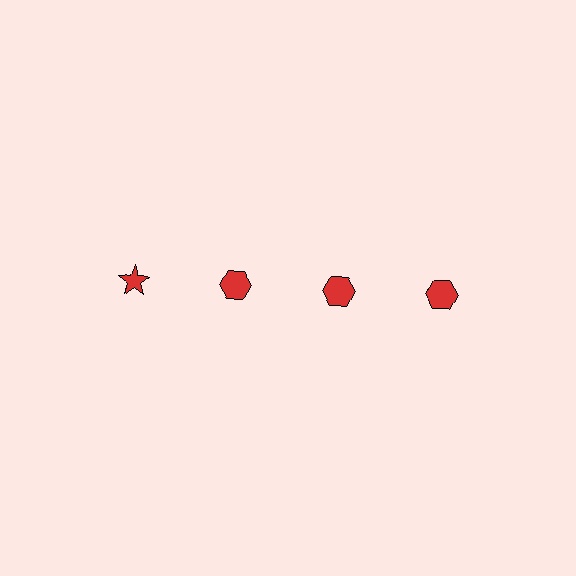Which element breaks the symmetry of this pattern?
The red star in the top row, leftmost column breaks the symmetry. All other shapes are red hexagons.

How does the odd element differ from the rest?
It has a different shape: star instead of hexagon.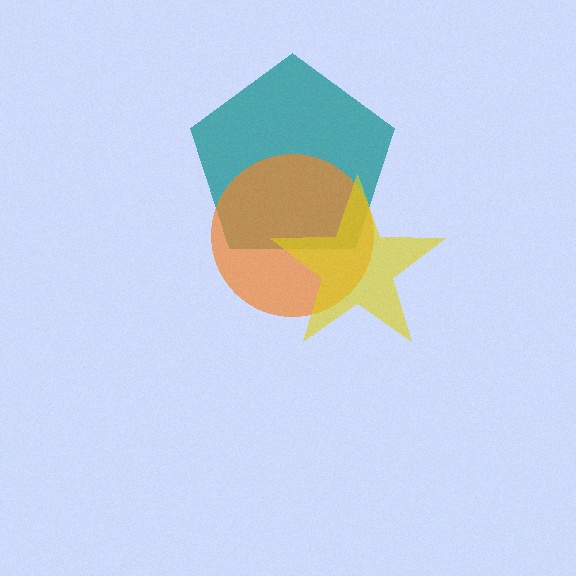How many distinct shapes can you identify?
There are 3 distinct shapes: a teal pentagon, an orange circle, a yellow star.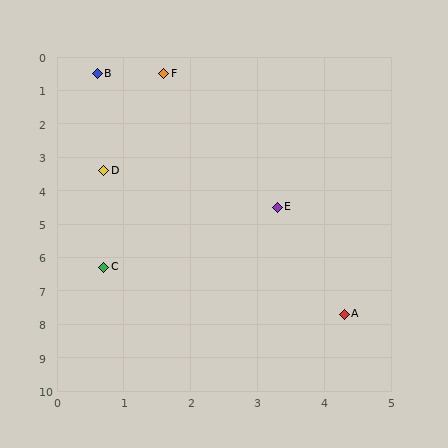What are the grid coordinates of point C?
Point C is at approximately (0.7, 6.3).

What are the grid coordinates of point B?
Point B is at approximately (0.6, 0.5).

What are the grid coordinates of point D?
Point D is at approximately (0.7, 3.4).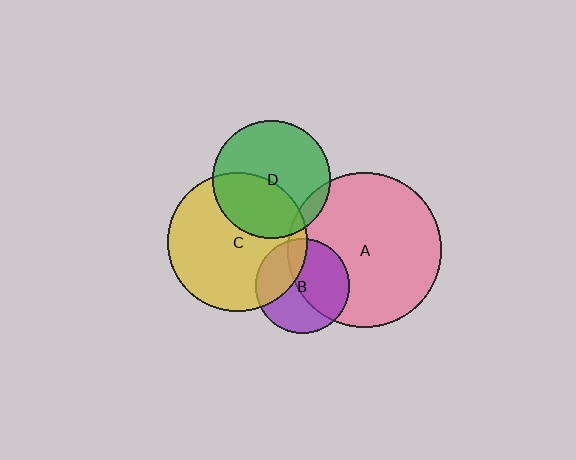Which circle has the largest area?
Circle A (pink).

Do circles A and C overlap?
Yes.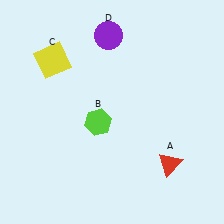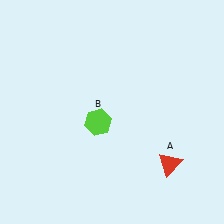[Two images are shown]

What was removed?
The purple circle (D), the yellow square (C) were removed in Image 2.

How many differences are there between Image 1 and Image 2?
There are 2 differences between the two images.